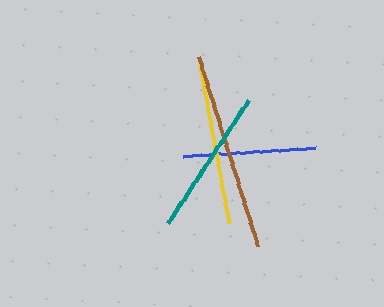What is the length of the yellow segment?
The yellow segment is approximately 163 pixels long.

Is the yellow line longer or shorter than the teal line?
The yellow line is longer than the teal line.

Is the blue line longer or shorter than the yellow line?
The yellow line is longer than the blue line.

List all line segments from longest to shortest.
From longest to shortest: brown, yellow, teal, blue.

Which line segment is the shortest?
The blue line is the shortest at approximately 133 pixels.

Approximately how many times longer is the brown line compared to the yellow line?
The brown line is approximately 1.2 times the length of the yellow line.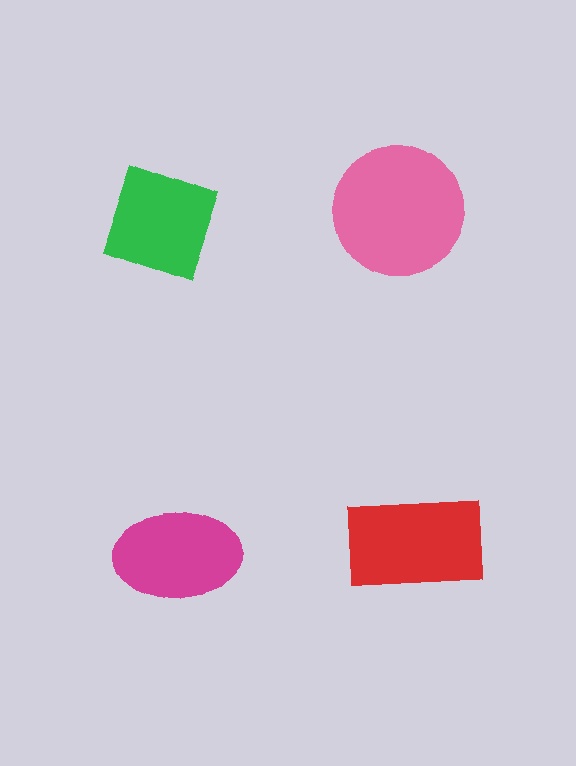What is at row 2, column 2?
A red rectangle.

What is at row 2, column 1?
A magenta ellipse.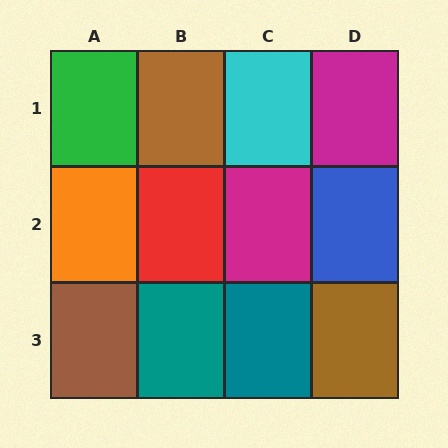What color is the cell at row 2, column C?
Magenta.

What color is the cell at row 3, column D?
Brown.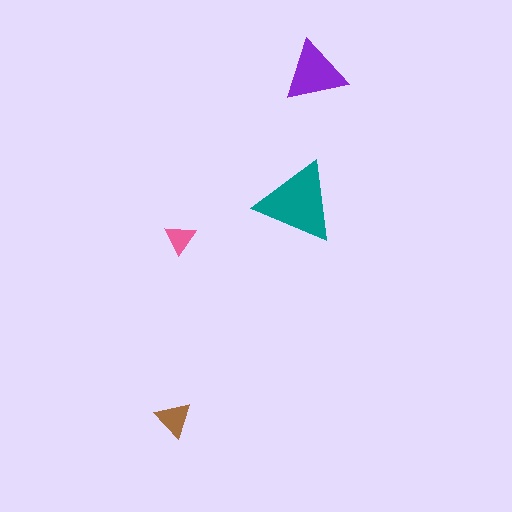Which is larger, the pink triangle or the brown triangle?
The brown one.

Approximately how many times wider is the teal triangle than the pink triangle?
About 2.5 times wider.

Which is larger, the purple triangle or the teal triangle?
The teal one.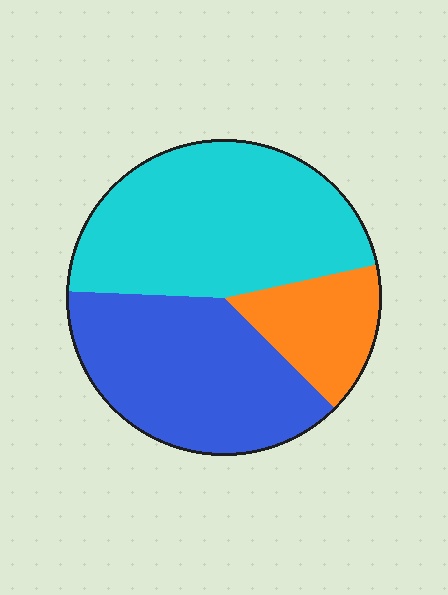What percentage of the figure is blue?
Blue covers roughly 40% of the figure.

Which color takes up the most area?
Cyan, at roughly 45%.